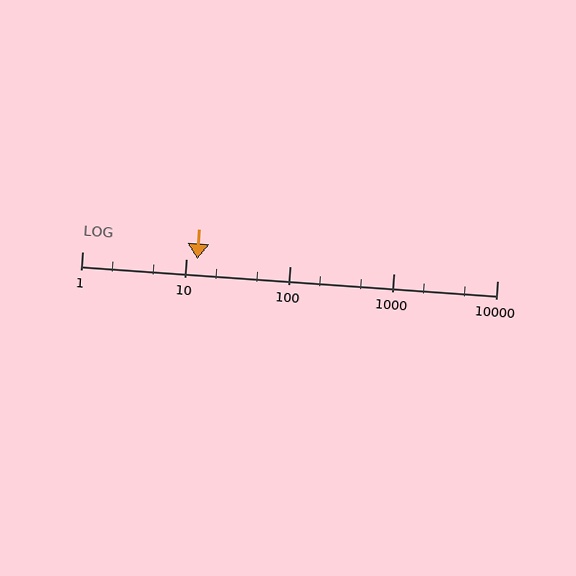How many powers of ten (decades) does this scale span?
The scale spans 4 decades, from 1 to 10000.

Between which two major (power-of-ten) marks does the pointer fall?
The pointer is between 10 and 100.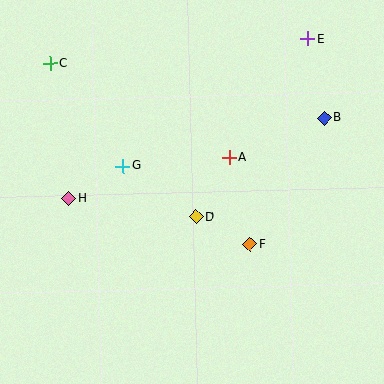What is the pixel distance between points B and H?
The distance between B and H is 268 pixels.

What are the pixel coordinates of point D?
Point D is at (196, 217).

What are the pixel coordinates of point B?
Point B is at (325, 118).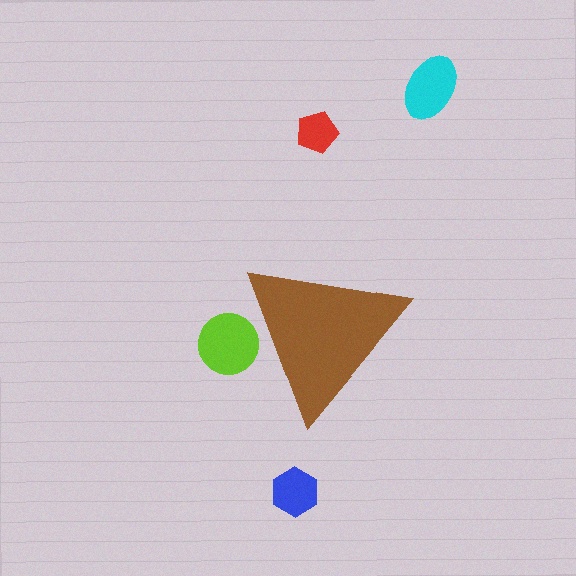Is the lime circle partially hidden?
Yes, the lime circle is partially hidden behind the brown triangle.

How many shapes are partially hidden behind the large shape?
1 shape is partially hidden.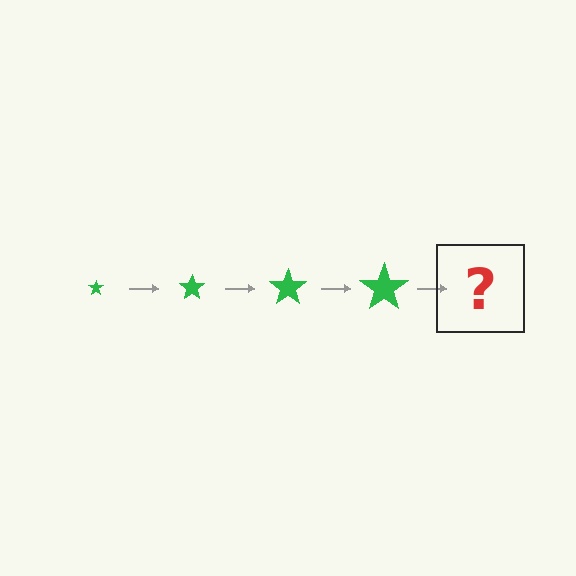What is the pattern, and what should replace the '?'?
The pattern is that the star gets progressively larger each step. The '?' should be a green star, larger than the previous one.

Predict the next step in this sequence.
The next step is a green star, larger than the previous one.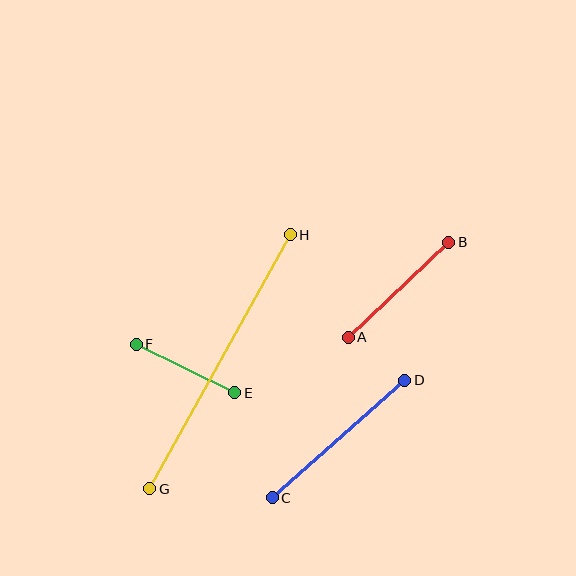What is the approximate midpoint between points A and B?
The midpoint is at approximately (399, 290) pixels.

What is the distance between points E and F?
The distance is approximately 110 pixels.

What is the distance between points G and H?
The distance is approximately 290 pixels.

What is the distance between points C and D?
The distance is approximately 177 pixels.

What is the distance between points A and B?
The distance is approximately 138 pixels.